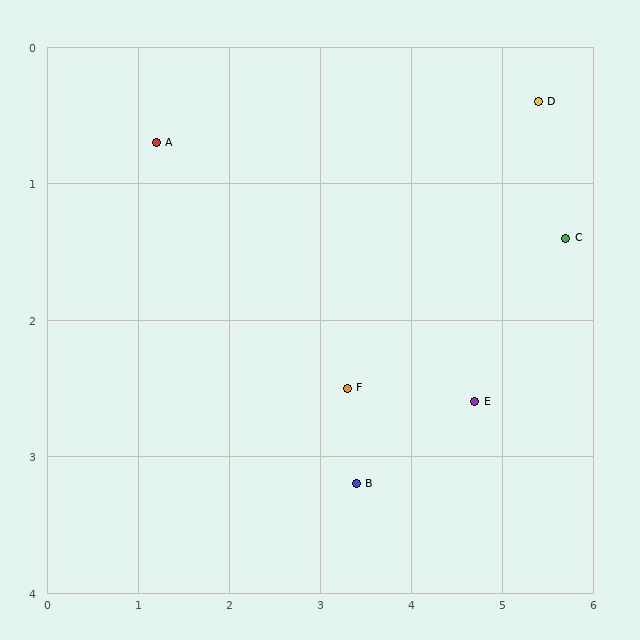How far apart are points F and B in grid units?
Points F and B are about 0.7 grid units apart.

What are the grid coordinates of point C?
Point C is at approximately (5.7, 1.4).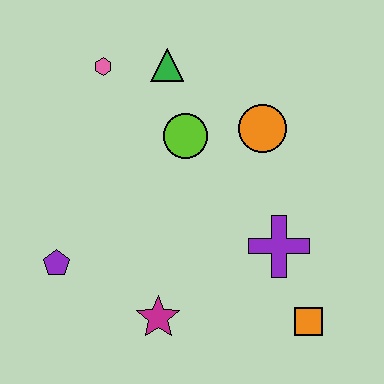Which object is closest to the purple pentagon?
The magenta star is closest to the purple pentagon.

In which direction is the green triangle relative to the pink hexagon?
The green triangle is to the right of the pink hexagon.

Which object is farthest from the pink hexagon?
The orange square is farthest from the pink hexagon.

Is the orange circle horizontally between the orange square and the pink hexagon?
Yes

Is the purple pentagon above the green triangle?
No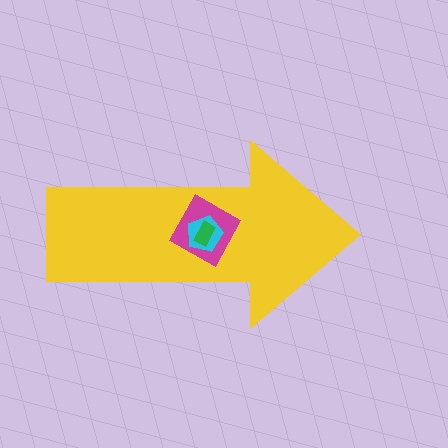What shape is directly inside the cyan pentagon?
The green rectangle.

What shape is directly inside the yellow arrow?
The magenta diamond.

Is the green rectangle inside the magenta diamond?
Yes.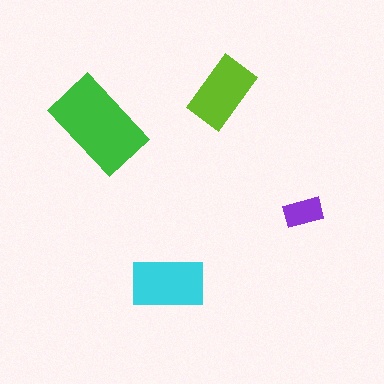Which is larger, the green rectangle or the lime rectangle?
The green one.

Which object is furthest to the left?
The green rectangle is leftmost.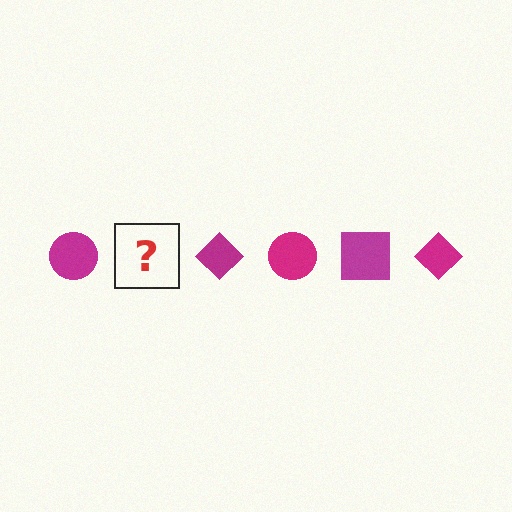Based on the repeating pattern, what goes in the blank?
The blank should be a magenta square.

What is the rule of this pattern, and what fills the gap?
The rule is that the pattern cycles through circle, square, diamond shapes in magenta. The gap should be filled with a magenta square.